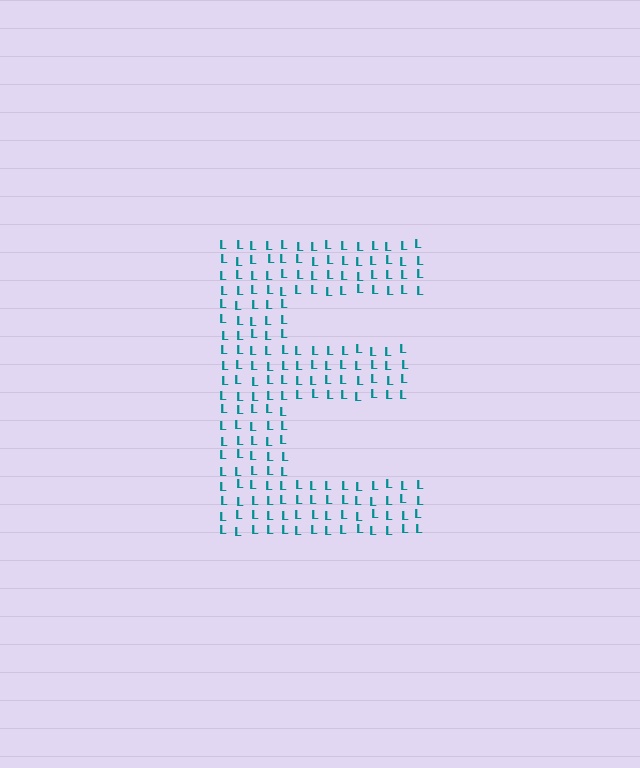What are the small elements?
The small elements are letter L's.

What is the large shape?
The large shape is the letter E.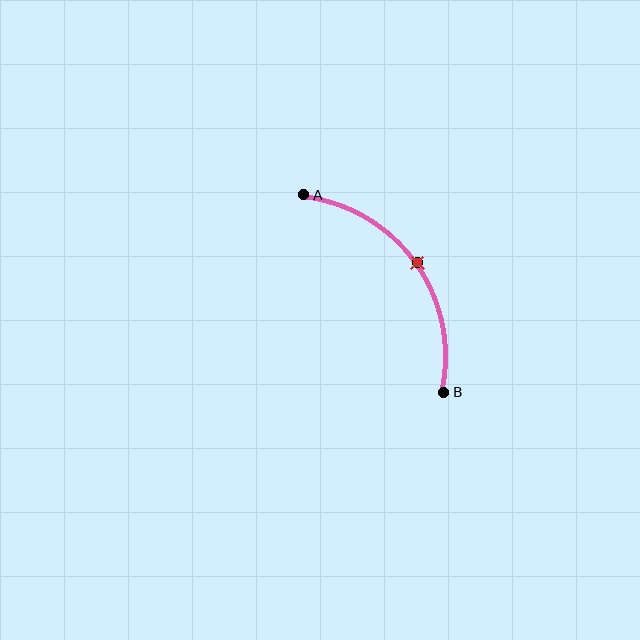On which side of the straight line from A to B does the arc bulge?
The arc bulges above and to the right of the straight line connecting A and B.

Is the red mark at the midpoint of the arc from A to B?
Yes. The red mark lies on the arc at equal arc-length from both A and B — it is the arc midpoint.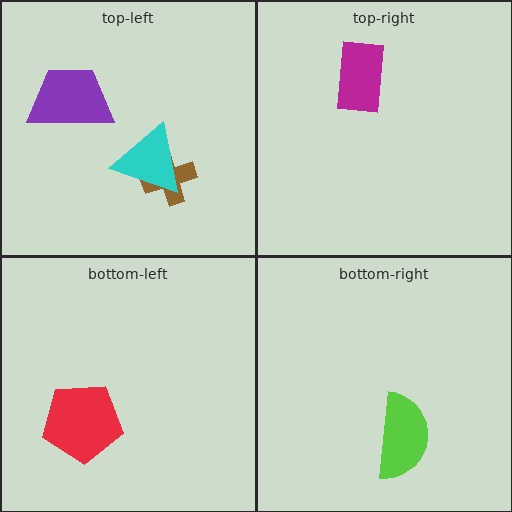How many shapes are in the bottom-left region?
1.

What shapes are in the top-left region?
The brown cross, the cyan triangle, the purple trapezoid.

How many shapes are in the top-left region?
3.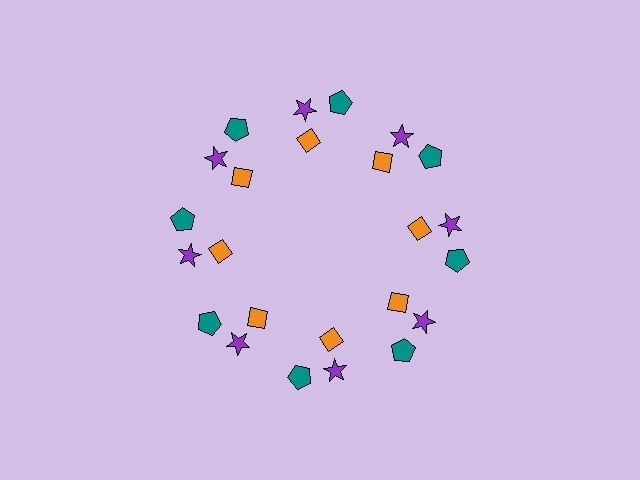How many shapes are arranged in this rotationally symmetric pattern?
There are 24 shapes, arranged in 8 groups of 3.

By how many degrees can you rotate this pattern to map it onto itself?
The pattern maps onto itself every 45 degrees of rotation.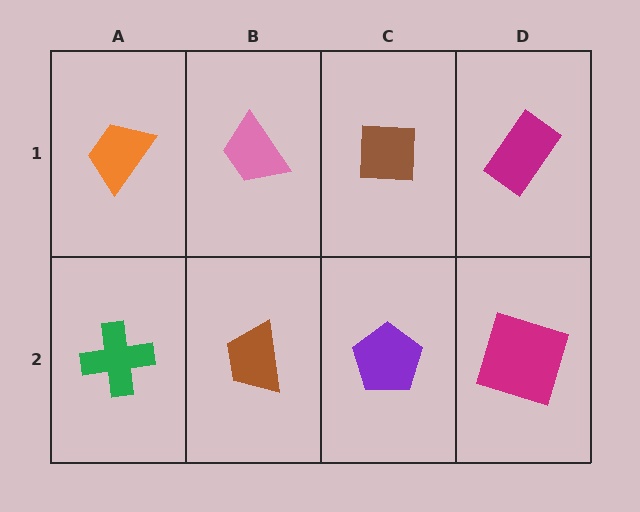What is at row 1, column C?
A brown square.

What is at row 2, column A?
A green cross.